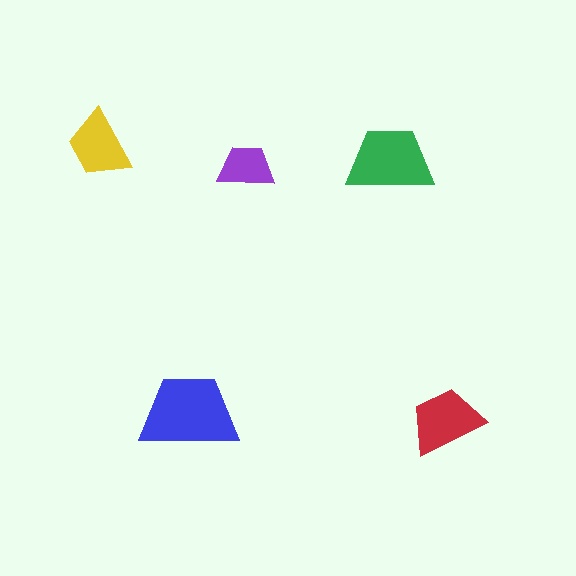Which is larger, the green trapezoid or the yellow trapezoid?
The green one.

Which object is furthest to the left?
The yellow trapezoid is leftmost.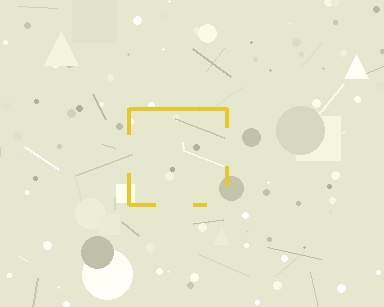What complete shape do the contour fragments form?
The contour fragments form a square.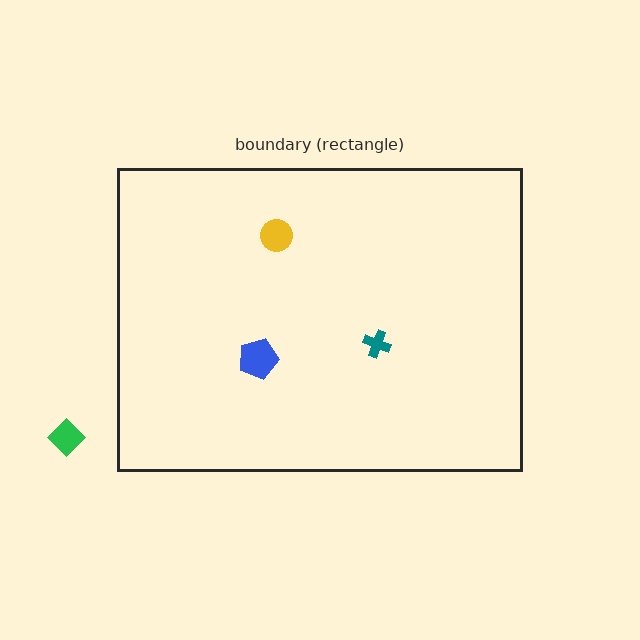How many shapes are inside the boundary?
3 inside, 1 outside.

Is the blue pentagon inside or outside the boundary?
Inside.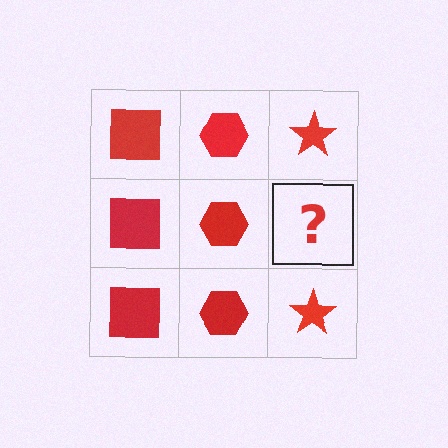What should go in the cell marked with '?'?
The missing cell should contain a red star.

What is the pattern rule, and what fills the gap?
The rule is that each column has a consistent shape. The gap should be filled with a red star.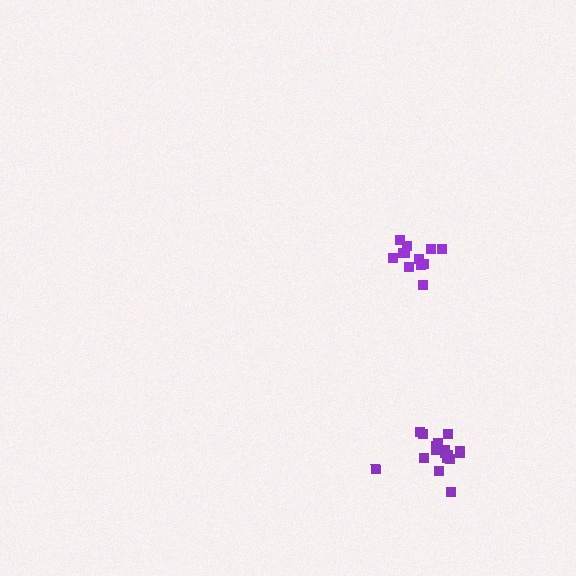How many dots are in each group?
Group 1: 13 dots, Group 2: 17 dots (30 total).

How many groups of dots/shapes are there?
There are 2 groups.